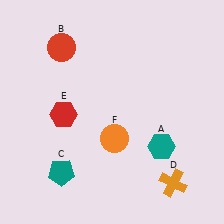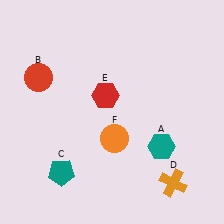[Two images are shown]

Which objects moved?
The objects that moved are: the red circle (B), the red hexagon (E).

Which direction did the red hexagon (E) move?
The red hexagon (E) moved right.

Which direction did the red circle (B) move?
The red circle (B) moved down.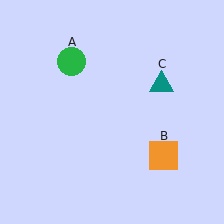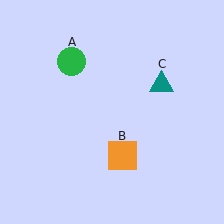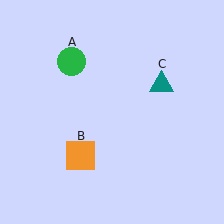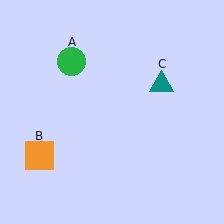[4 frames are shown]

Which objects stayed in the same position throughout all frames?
Green circle (object A) and teal triangle (object C) remained stationary.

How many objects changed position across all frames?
1 object changed position: orange square (object B).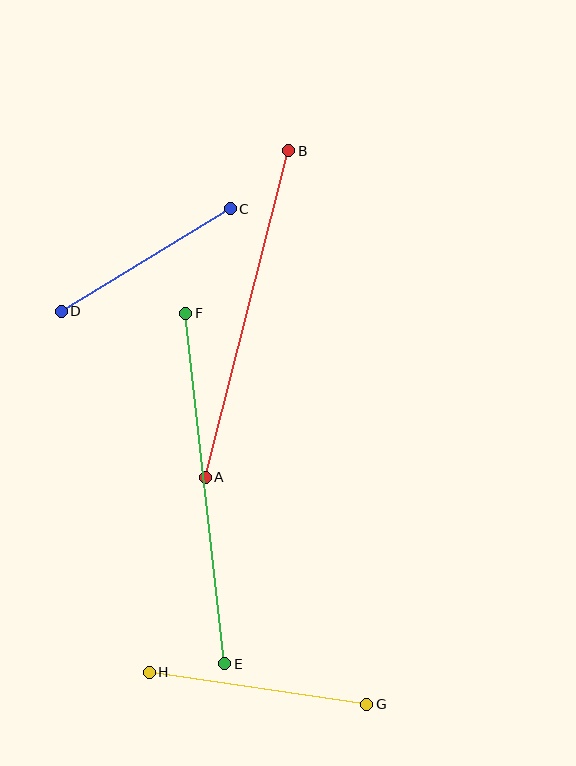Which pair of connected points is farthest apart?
Points E and F are farthest apart.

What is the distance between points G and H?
The distance is approximately 220 pixels.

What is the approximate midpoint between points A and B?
The midpoint is at approximately (247, 314) pixels.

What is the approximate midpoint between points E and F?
The midpoint is at approximately (205, 489) pixels.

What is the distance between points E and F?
The distance is approximately 353 pixels.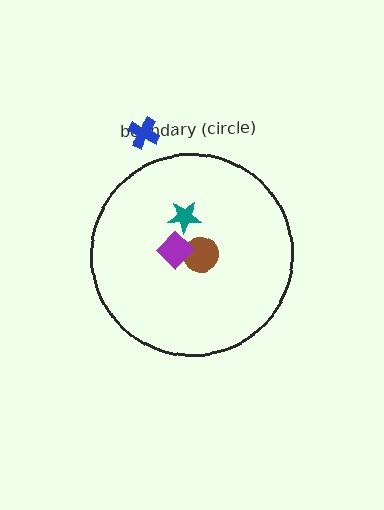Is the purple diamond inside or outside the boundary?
Inside.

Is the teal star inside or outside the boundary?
Inside.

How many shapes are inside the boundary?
3 inside, 1 outside.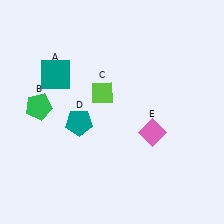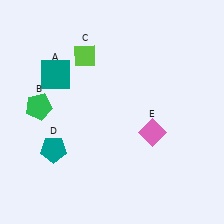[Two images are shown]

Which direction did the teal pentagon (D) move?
The teal pentagon (D) moved down.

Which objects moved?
The objects that moved are: the lime diamond (C), the teal pentagon (D).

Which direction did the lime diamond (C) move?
The lime diamond (C) moved up.